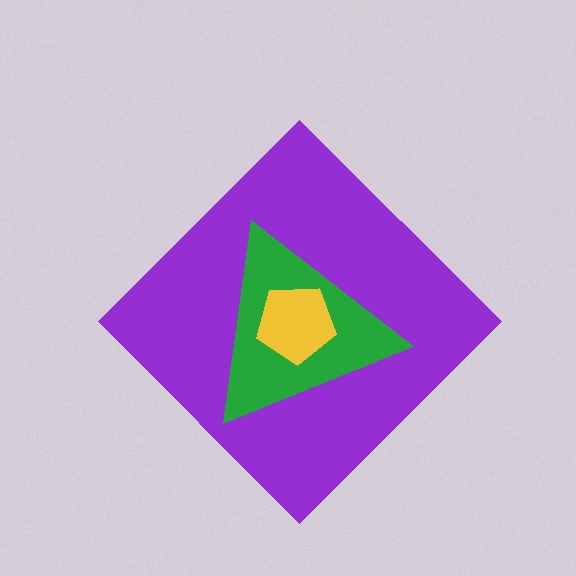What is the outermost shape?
The purple diamond.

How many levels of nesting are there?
3.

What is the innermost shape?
The yellow pentagon.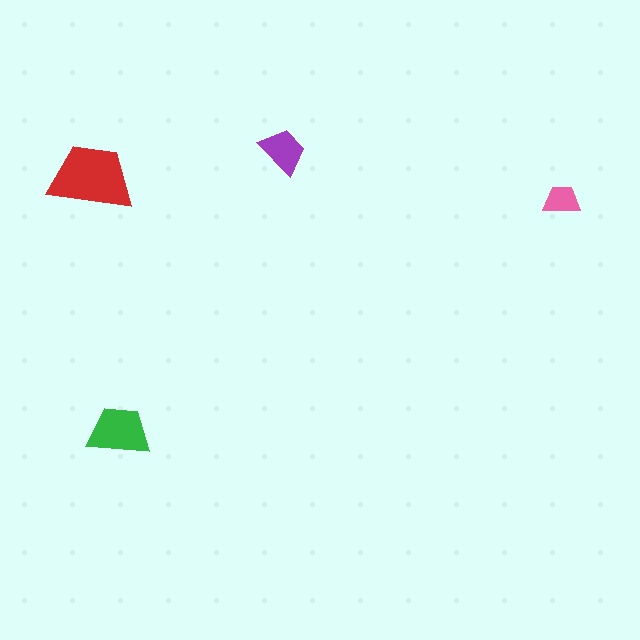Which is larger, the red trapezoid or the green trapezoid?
The red one.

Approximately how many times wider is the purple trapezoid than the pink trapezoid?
About 1.5 times wider.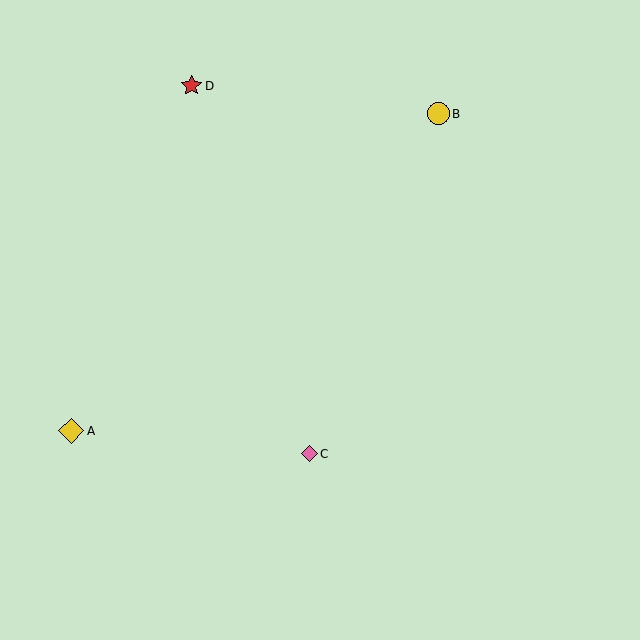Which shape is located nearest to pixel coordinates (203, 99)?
The red star (labeled D) at (191, 86) is nearest to that location.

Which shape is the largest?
The yellow diamond (labeled A) is the largest.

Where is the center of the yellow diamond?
The center of the yellow diamond is at (71, 431).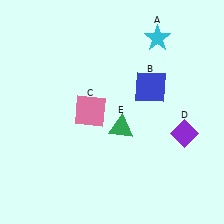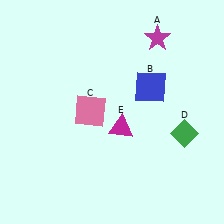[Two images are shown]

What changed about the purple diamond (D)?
In Image 1, D is purple. In Image 2, it changed to green.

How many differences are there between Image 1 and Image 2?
There are 3 differences between the two images.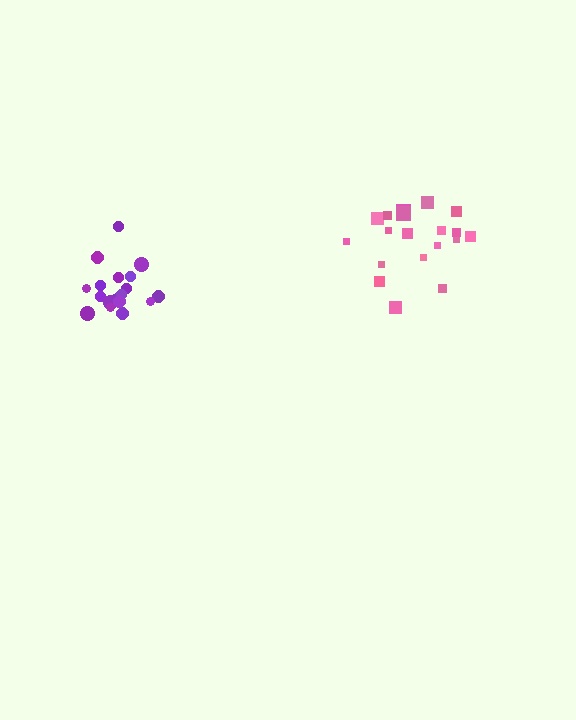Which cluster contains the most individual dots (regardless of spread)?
Pink (20).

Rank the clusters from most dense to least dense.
purple, pink.